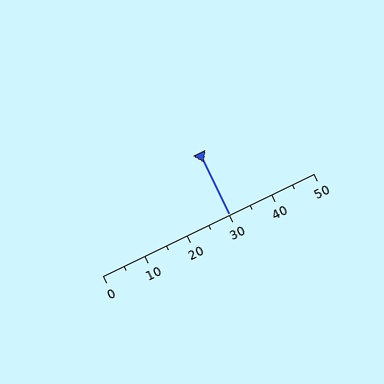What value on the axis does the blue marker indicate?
The marker indicates approximately 30.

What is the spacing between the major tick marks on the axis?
The major ticks are spaced 10 apart.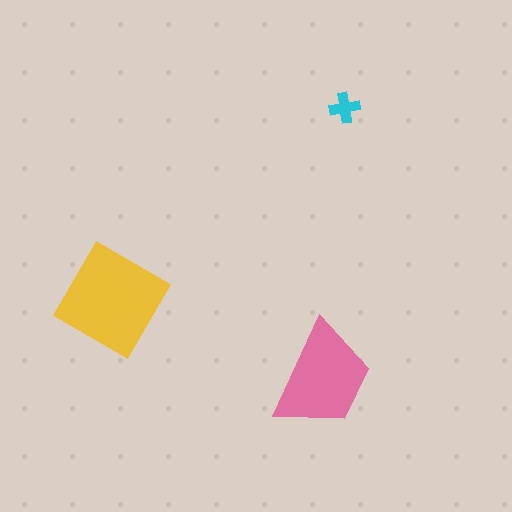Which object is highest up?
The cyan cross is topmost.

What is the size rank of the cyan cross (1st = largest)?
3rd.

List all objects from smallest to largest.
The cyan cross, the pink trapezoid, the yellow diamond.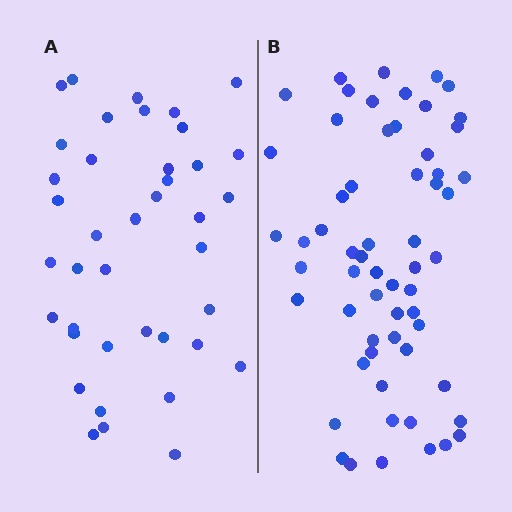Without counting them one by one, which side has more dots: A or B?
Region B (the right region) has more dots.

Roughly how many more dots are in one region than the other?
Region B has approximately 20 more dots than region A.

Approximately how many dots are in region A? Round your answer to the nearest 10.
About 40 dots.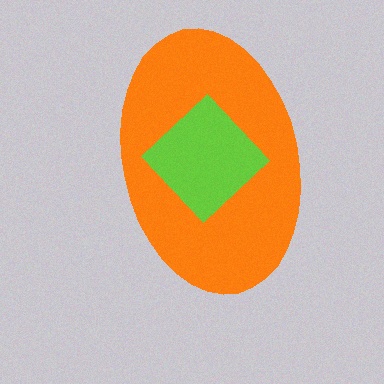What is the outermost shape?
The orange ellipse.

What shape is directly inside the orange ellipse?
The lime diamond.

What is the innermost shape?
The lime diamond.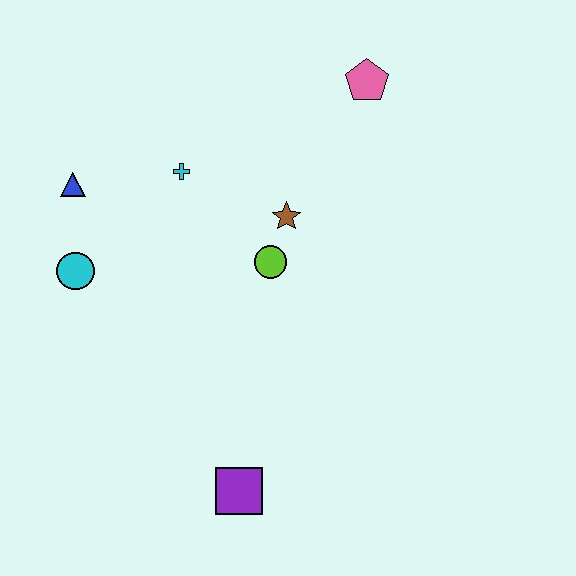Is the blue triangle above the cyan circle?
Yes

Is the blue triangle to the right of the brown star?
No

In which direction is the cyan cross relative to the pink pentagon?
The cyan cross is to the left of the pink pentagon.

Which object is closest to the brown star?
The lime circle is closest to the brown star.